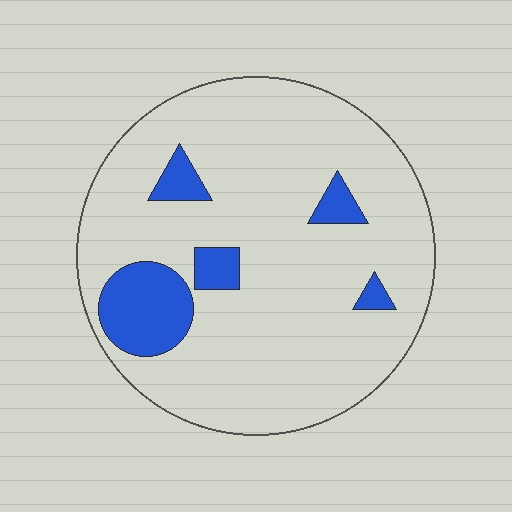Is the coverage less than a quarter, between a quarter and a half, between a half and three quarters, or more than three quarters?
Less than a quarter.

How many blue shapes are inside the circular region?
5.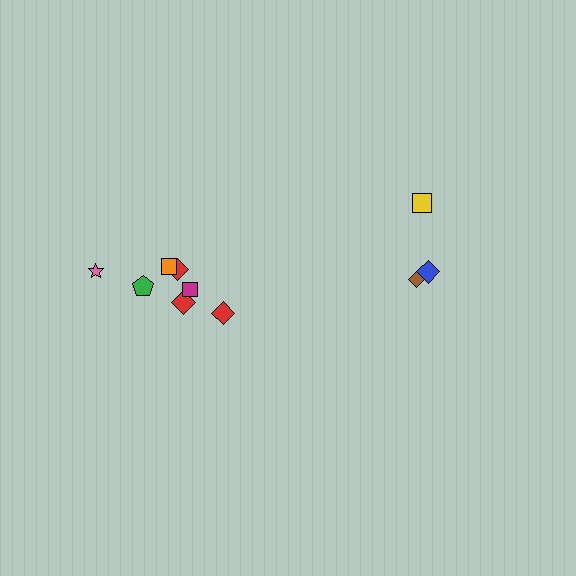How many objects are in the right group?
There are 3 objects.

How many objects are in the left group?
There are 7 objects.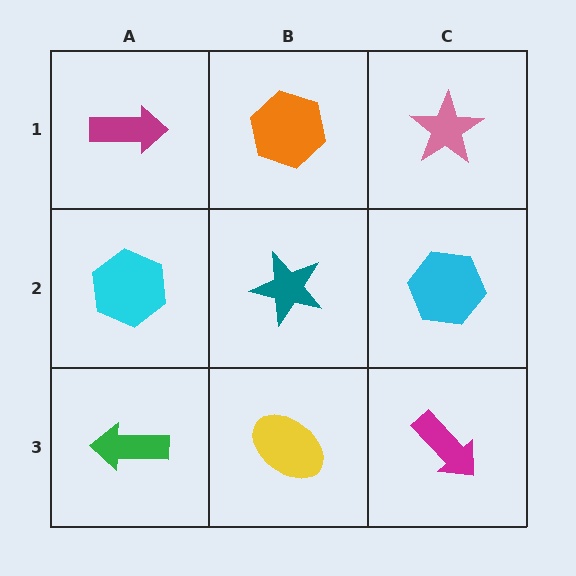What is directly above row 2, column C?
A pink star.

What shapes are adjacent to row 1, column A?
A cyan hexagon (row 2, column A), an orange hexagon (row 1, column B).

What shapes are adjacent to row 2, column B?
An orange hexagon (row 1, column B), a yellow ellipse (row 3, column B), a cyan hexagon (row 2, column A), a cyan hexagon (row 2, column C).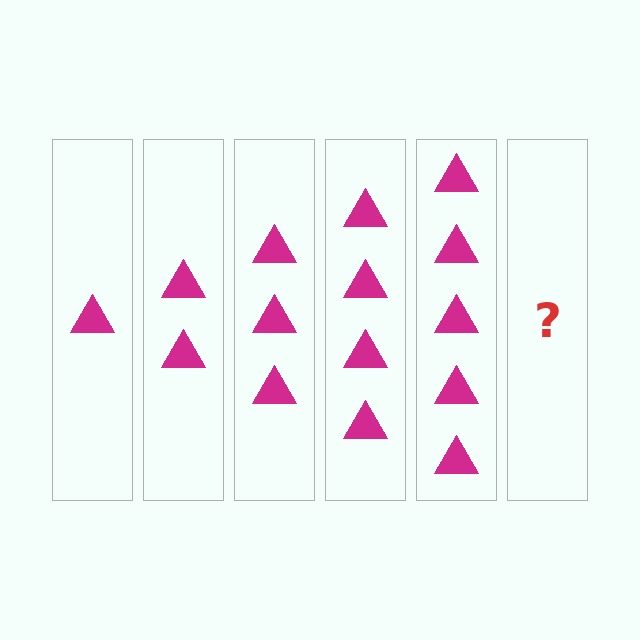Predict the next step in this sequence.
The next step is 6 triangles.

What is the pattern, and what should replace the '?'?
The pattern is that each step adds one more triangle. The '?' should be 6 triangles.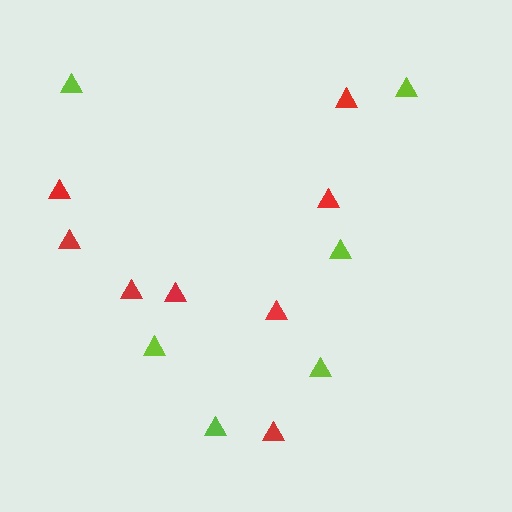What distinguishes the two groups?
There are 2 groups: one group of red triangles (8) and one group of lime triangles (6).